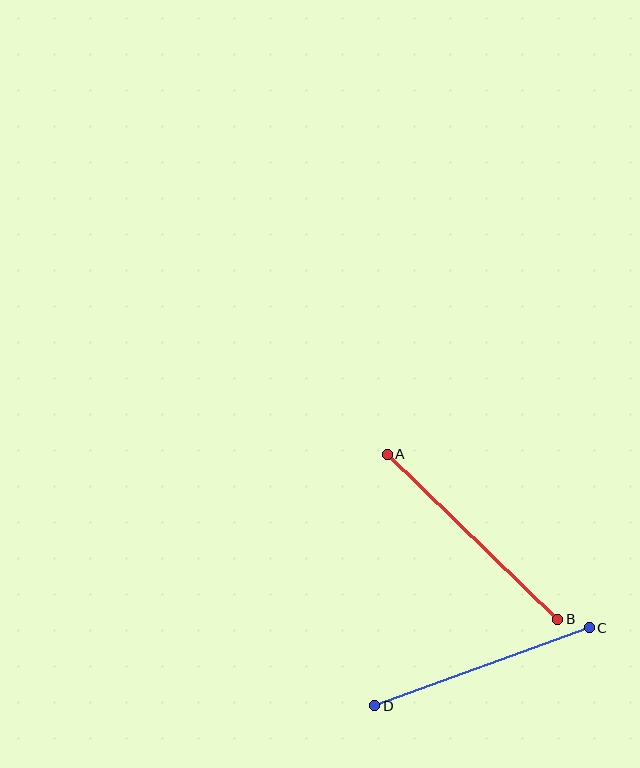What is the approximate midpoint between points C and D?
The midpoint is at approximately (482, 667) pixels.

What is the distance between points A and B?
The distance is approximately 237 pixels.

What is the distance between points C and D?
The distance is approximately 228 pixels.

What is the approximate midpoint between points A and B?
The midpoint is at approximately (473, 537) pixels.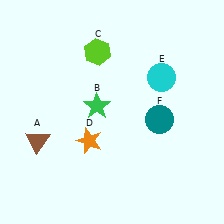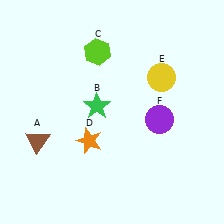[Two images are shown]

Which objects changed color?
E changed from cyan to yellow. F changed from teal to purple.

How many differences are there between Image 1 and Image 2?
There are 2 differences between the two images.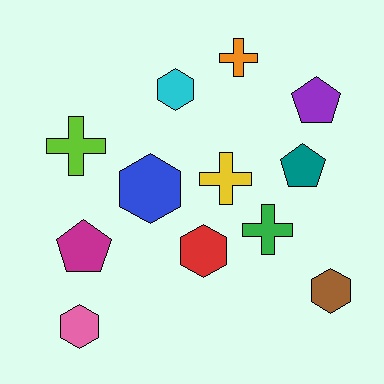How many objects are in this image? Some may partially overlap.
There are 12 objects.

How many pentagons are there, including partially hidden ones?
There are 3 pentagons.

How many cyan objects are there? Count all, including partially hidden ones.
There is 1 cyan object.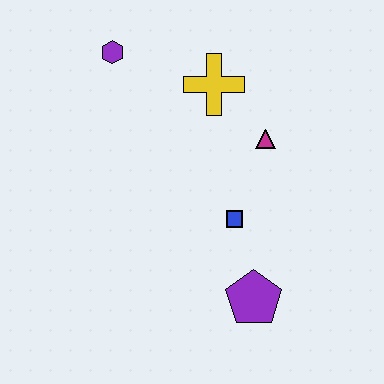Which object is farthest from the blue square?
The purple hexagon is farthest from the blue square.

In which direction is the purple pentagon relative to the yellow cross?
The purple pentagon is below the yellow cross.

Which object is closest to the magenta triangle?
The yellow cross is closest to the magenta triangle.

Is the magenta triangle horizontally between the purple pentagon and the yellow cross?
No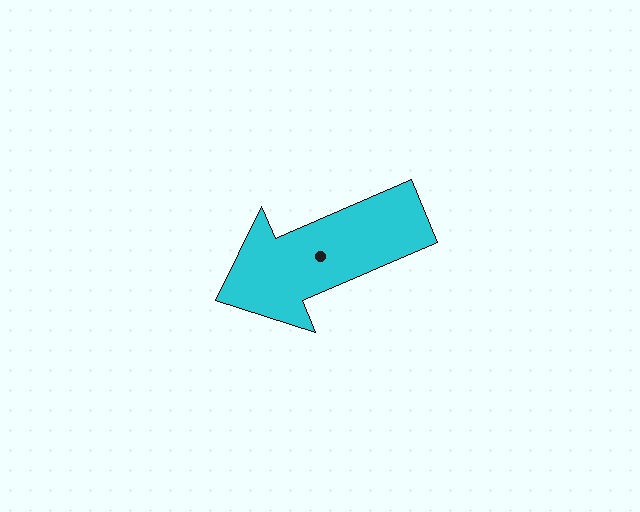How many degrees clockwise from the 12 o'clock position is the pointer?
Approximately 247 degrees.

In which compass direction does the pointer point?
Southwest.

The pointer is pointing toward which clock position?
Roughly 8 o'clock.